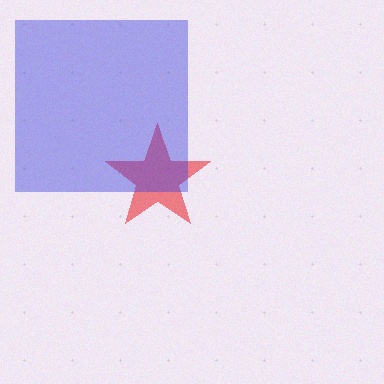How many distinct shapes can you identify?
There are 2 distinct shapes: a red star, a blue square.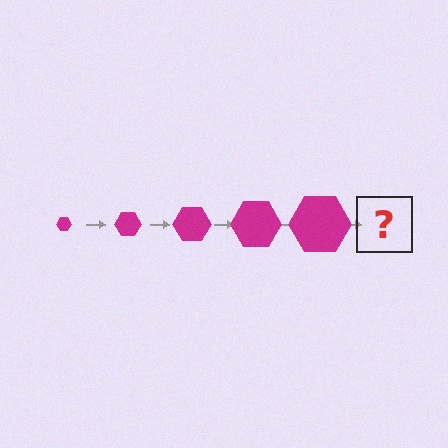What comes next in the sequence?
The next element should be a magenta hexagon, larger than the previous one.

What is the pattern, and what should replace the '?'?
The pattern is that the hexagon gets progressively larger each step. The '?' should be a magenta hexagon, larger than the previous one.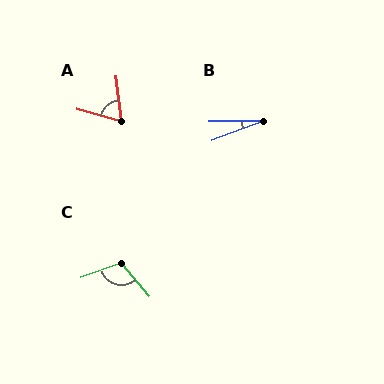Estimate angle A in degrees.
Approximately 67 degrees.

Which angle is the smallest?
B, at approximately 20 degrees.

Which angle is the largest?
C, at approximately 111 degrees.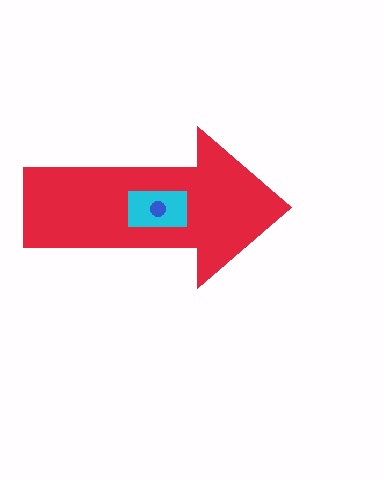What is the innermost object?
The blue circle.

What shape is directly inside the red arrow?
The cyan rectangle.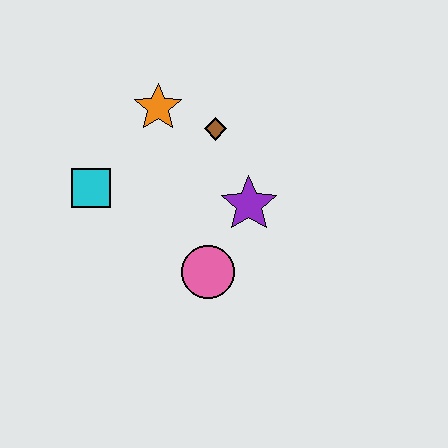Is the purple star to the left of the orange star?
No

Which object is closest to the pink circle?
The purple star is closest to the pink circle.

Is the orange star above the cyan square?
Yes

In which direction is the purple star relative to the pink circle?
The purple star is above the pink circle.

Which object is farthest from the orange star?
The pink circle is farthest from the orange star.